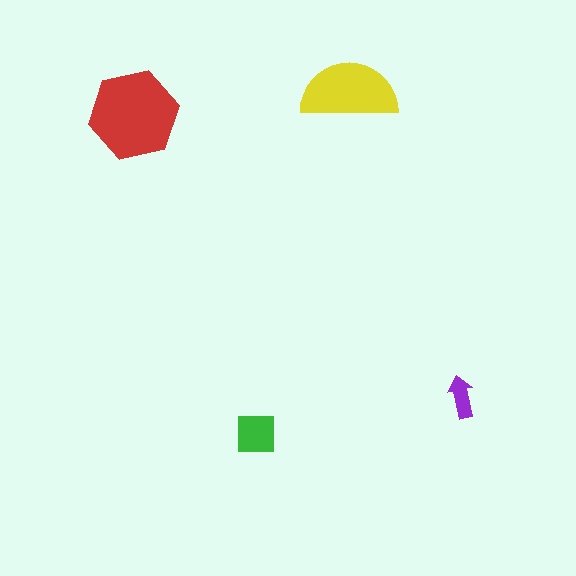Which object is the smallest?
The purple arrow.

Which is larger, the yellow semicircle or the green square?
The yellow semicircle.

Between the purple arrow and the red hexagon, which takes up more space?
The red hexagon.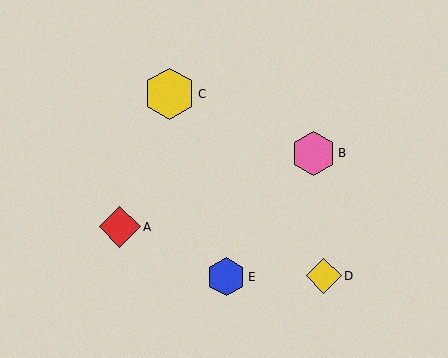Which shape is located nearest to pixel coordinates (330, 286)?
The yellow diamond (labeled D) at (324, 276) is nearest to that location.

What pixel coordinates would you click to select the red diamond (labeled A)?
Click at (120, 227) to select the red diamond A.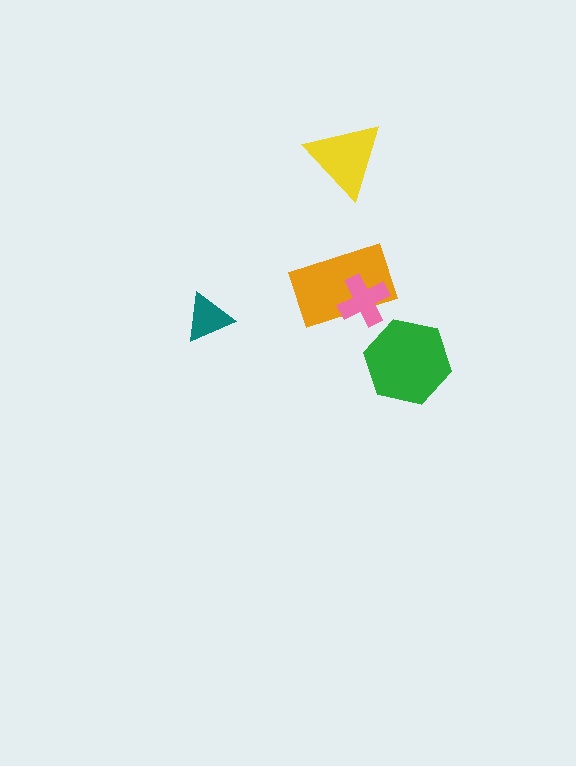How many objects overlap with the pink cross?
1 object overlaps with the pink cross.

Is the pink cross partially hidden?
No, no other shape covers it.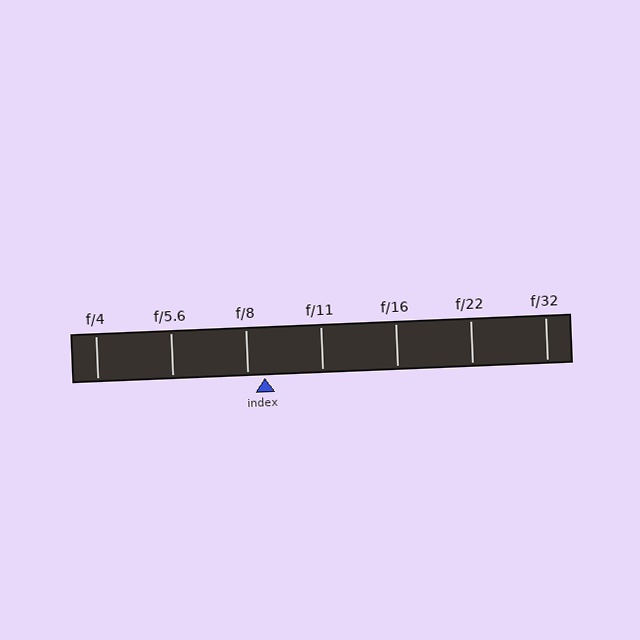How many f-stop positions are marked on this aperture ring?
There are 7 f-stop positions marked.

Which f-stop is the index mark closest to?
The index mark is closest to f/8.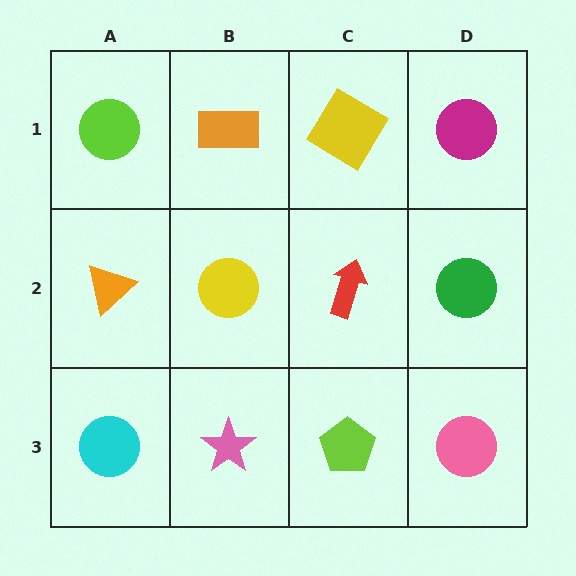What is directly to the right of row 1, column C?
A magenta circle.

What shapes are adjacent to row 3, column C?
A red arrow (row 2, column C), a pink star (row 3, column B), a pink circle (row 3, column D).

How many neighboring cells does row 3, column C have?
3.